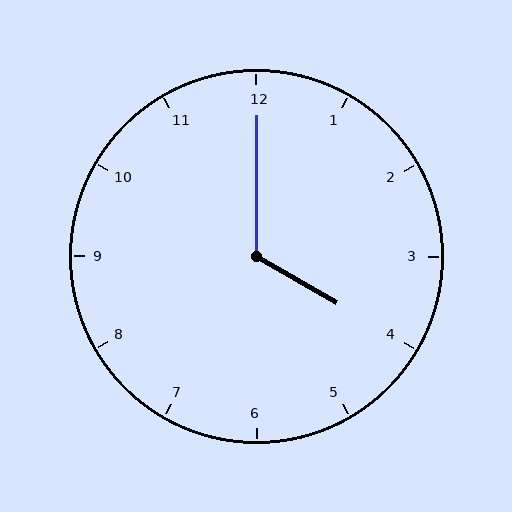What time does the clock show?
4:00.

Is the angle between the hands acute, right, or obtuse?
It is obtuse.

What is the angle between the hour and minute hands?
Approximately 120 degrees.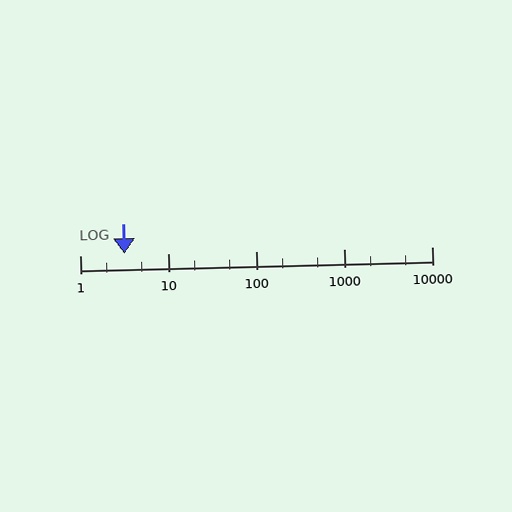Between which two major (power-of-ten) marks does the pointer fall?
The pointer is between 1 and 10.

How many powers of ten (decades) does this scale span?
The scale spans 4 decades, from 1 to 10000.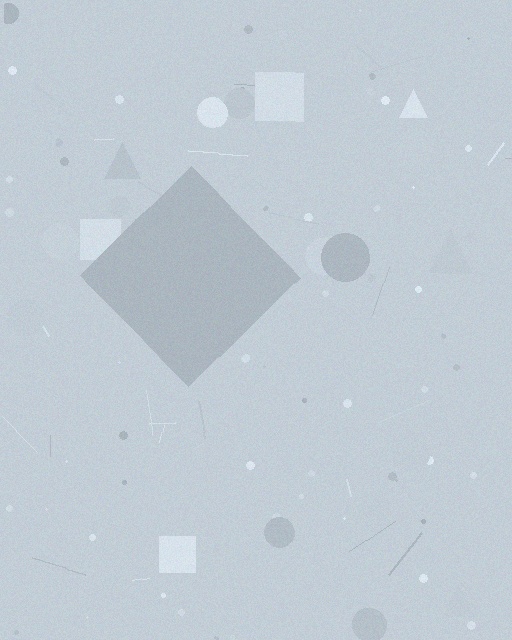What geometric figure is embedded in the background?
A diamond is embedded in the background.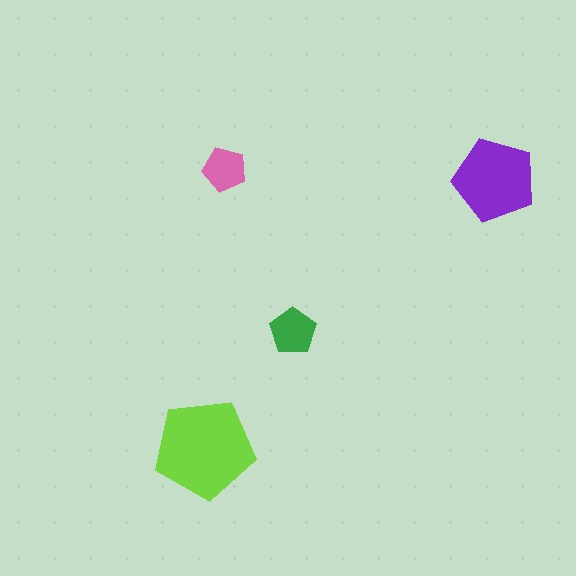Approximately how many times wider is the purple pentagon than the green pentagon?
About 2 times wider.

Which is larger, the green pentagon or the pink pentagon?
The green one.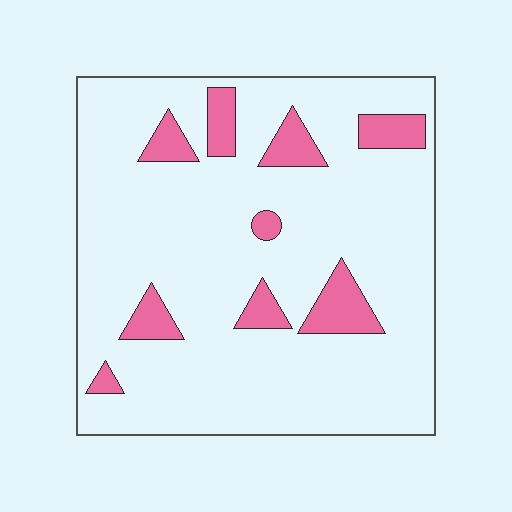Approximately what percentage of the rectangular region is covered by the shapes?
Approximately 15%.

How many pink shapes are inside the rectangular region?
9.